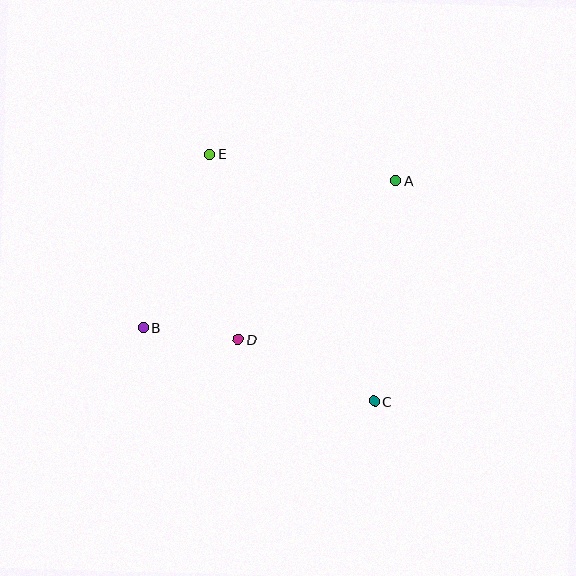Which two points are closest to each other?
Points B and D are closest to each other.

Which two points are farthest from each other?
Points C and E are farthest from each other.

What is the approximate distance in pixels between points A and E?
The distance between A and E is approximately 188 pixels.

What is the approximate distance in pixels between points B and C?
The distance between B and C is approximately 243 pixels.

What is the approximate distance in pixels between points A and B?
The distance between A and B is approximately 292 pixels.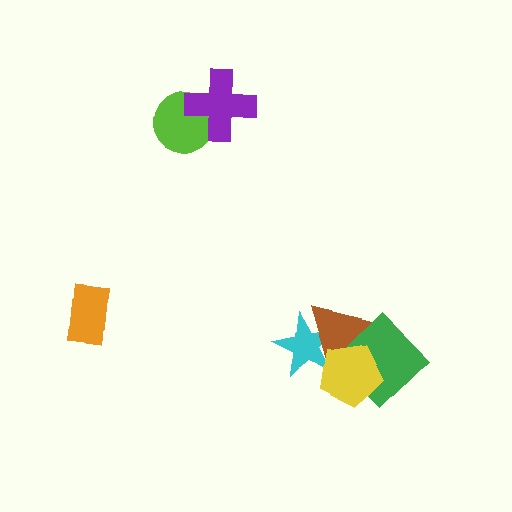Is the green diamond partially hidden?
Yes, it is partially covered by another shape.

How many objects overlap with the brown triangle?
3 objects overlap with the brown triangle.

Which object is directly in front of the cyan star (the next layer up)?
The brown triangle is directly in front of the cyan star.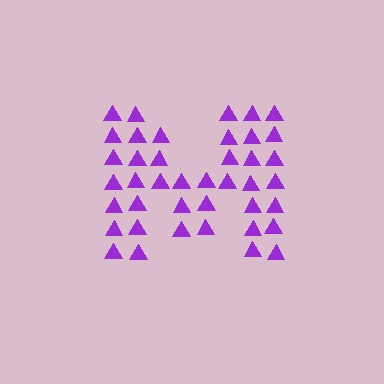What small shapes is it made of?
It is made of small triangles.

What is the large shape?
The large shape is the letter M.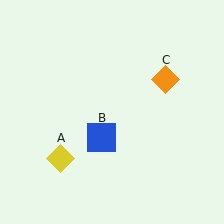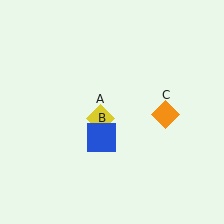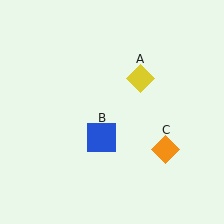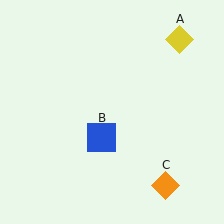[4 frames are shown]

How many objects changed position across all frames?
2 objects changed position: yellow diamond (object A), orange diamond (object C).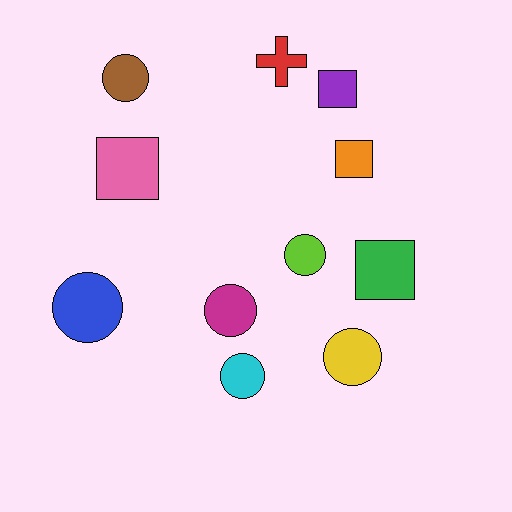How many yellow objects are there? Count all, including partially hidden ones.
There is 1 yellow object.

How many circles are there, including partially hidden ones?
There are 6 circles.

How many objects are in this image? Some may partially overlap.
There are 11 objects.